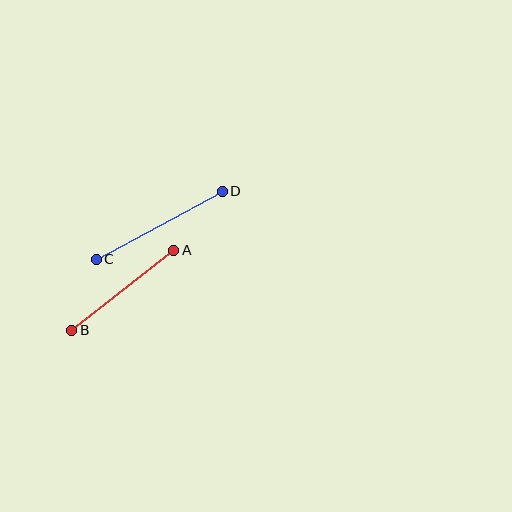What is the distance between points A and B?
The distance is approximately 130 pixels.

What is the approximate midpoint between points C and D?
The midpoint is at approximately (159, 225) pixels.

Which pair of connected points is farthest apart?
Points C and D are farthest apart.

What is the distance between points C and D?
The distance is approximately 143 pixels.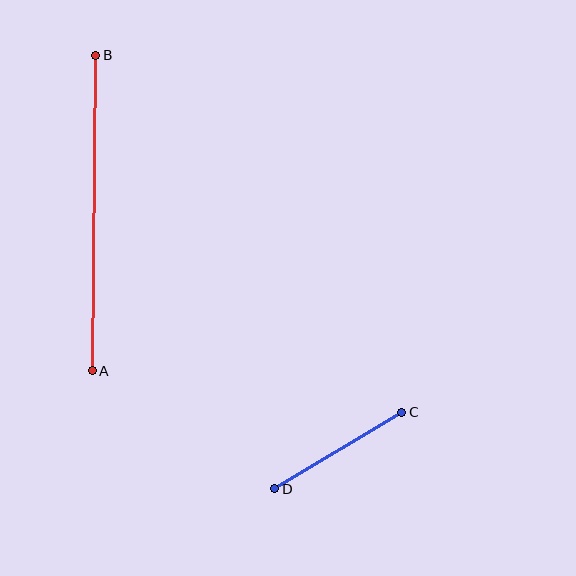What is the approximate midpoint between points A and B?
The midpoint is at approximately (94, 213) pixels.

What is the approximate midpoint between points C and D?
The midpoint is at approximately (338, 450) pixels.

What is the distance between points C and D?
The distance is approximately 148 pixels.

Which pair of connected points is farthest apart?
Points A and B are farthest apart.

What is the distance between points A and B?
The distance is approximately 316 pixels.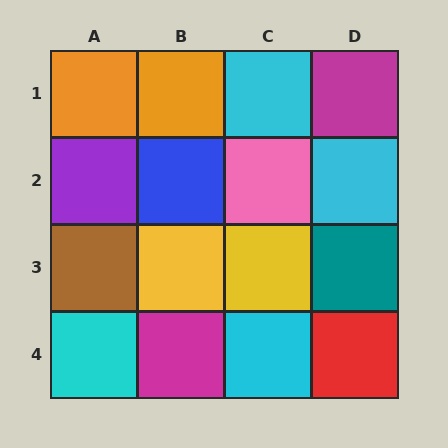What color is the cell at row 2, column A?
Purple.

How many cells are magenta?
2 cells are magenta.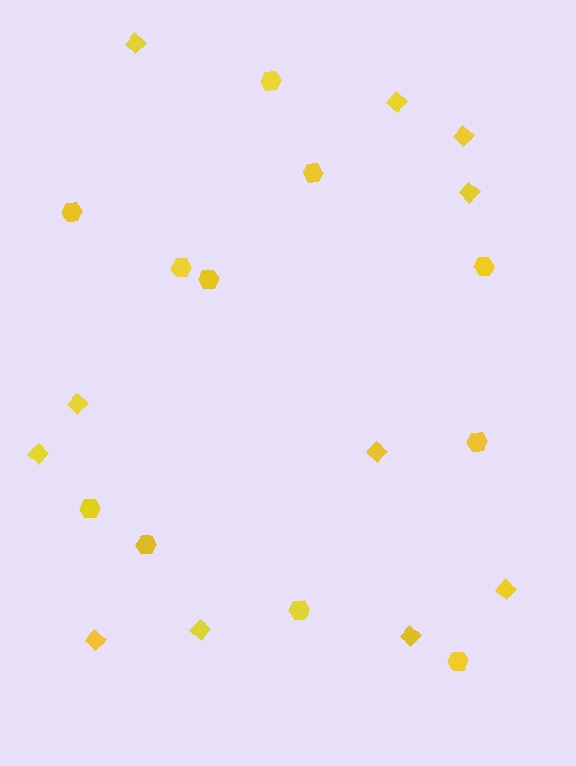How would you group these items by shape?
There are 2 groups: one group of diamonds (11) and one group of hexagons (11).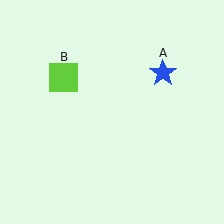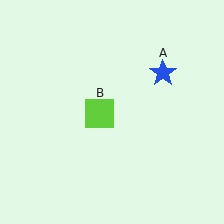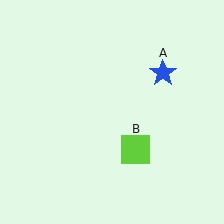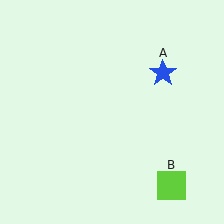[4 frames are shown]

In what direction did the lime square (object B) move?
The lime square (object B) moved down and to the right.